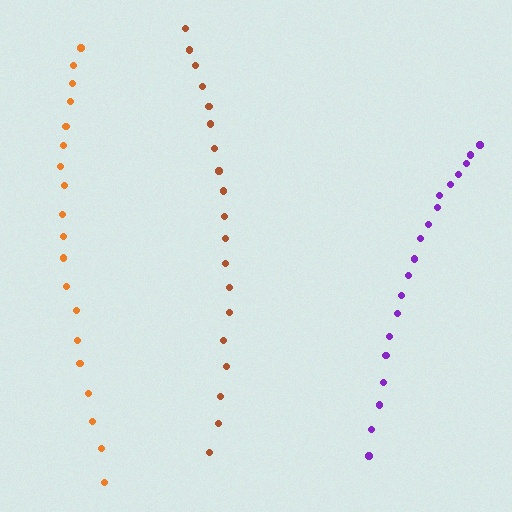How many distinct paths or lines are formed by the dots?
There are 3 distinct paths.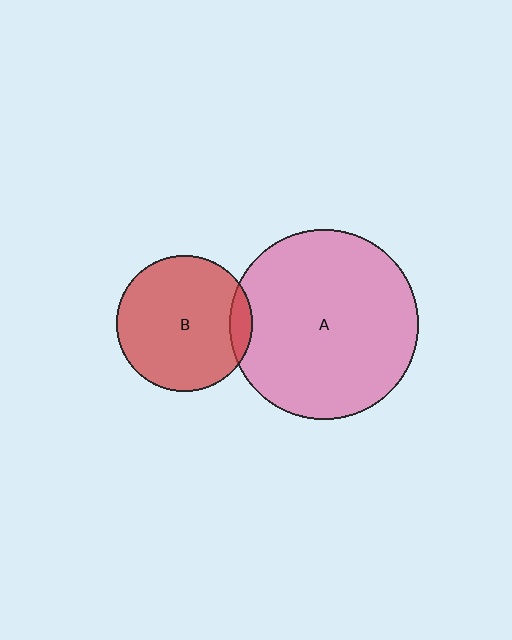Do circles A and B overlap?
Yes.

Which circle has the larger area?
Circle A (pink).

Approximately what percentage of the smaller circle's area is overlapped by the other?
Approximately 10%.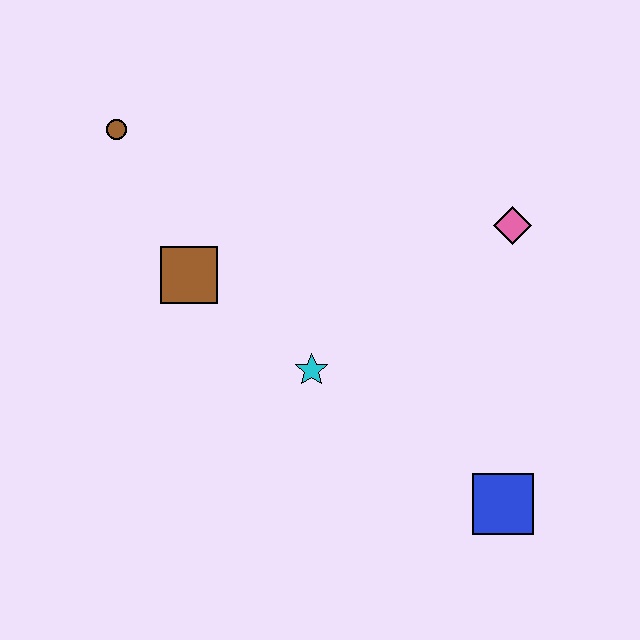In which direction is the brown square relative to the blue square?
The brown square is to the left of the blue square.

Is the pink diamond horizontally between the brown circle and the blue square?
No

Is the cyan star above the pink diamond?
No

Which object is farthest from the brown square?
The blue square is farthest from the brown square.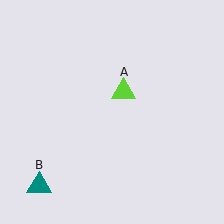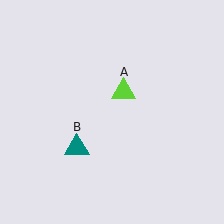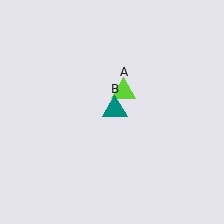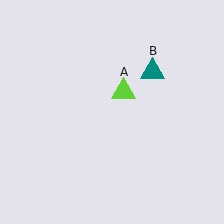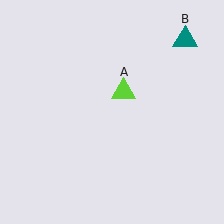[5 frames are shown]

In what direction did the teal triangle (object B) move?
The teal triangle (object B) moved up and to the right.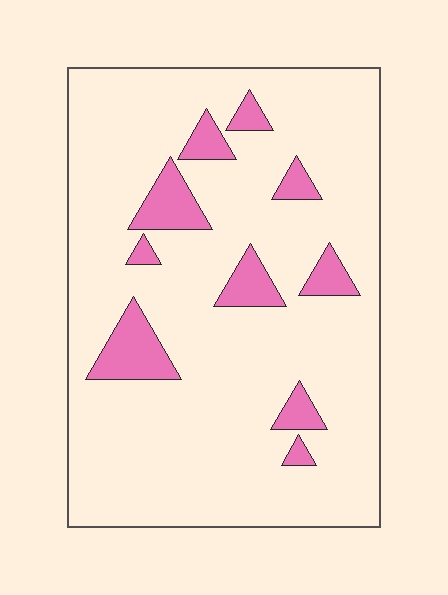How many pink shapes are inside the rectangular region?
10.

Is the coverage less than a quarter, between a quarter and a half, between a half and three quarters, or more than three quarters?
Less than a quarter.